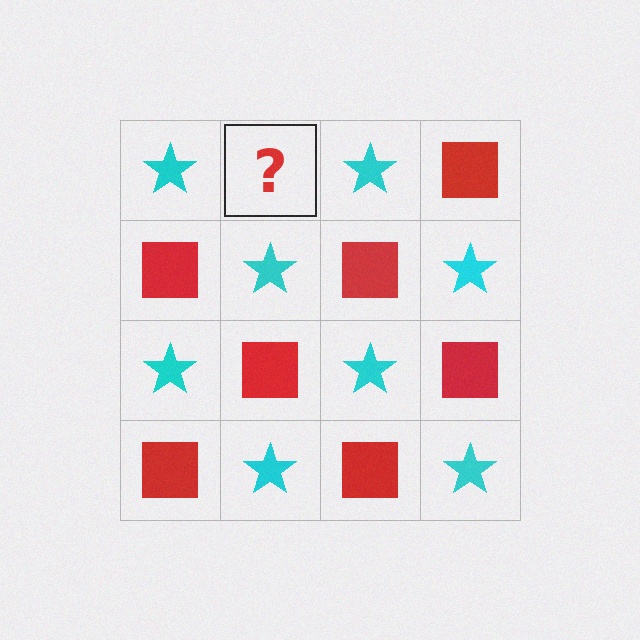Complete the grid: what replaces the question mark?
The question mark should be replaced with a red square.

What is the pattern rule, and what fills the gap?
The rule is that it alternates cyan star and red square in a checkerboard pattern. The gap should be filled with a red square.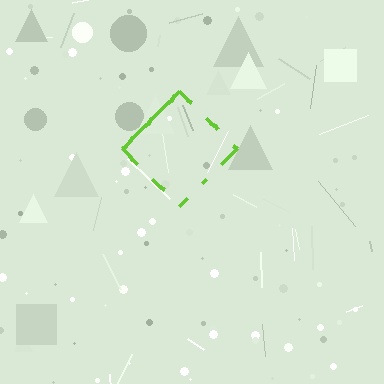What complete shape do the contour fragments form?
The contour fragments form a diamond.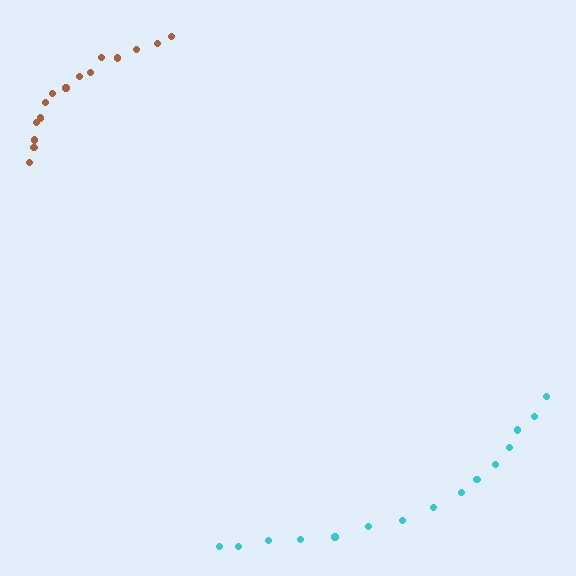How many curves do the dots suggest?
There are 2 distinct paths.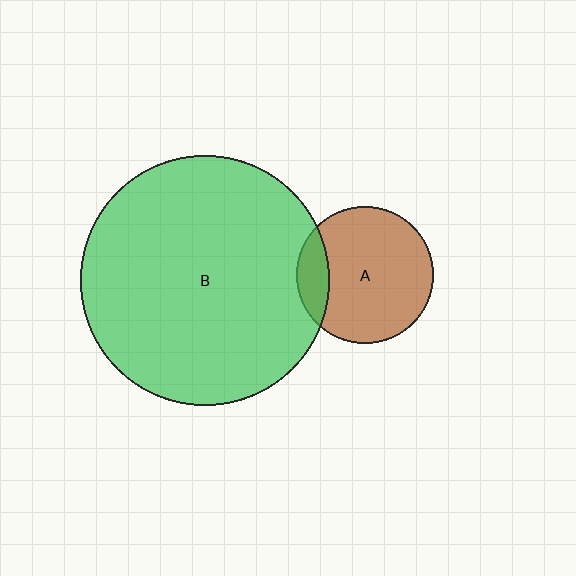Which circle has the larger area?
Circle B (green).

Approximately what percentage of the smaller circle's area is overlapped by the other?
Approximately 15%.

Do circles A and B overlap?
Yes.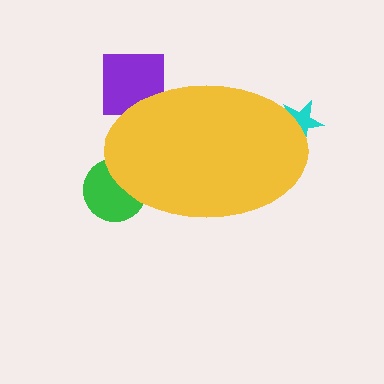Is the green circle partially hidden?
Yes, the green circle is partially hidden behind the yellow ellipse.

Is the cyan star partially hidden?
Yes, the cyan star is partially hidden behind the yellow ellipse.